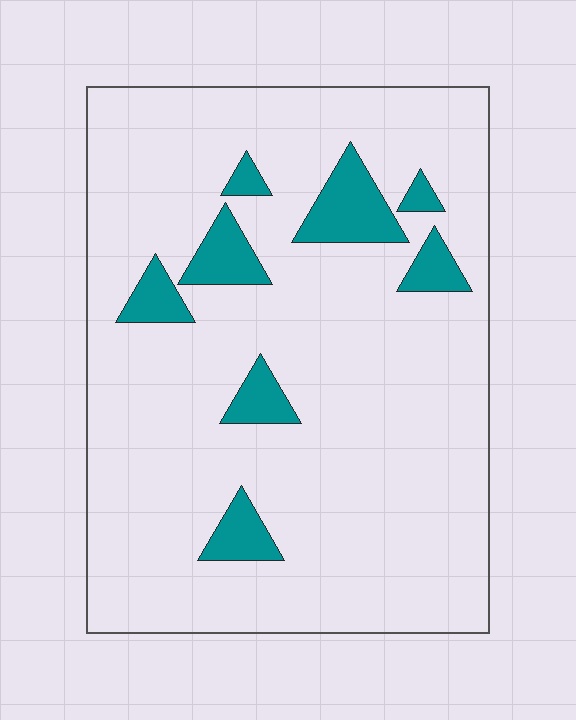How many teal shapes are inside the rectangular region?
8.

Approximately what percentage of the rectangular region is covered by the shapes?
Approximately 10%.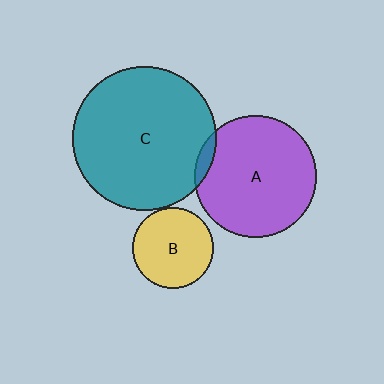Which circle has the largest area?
Circle C (teal).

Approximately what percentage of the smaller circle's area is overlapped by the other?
Approximately 5%.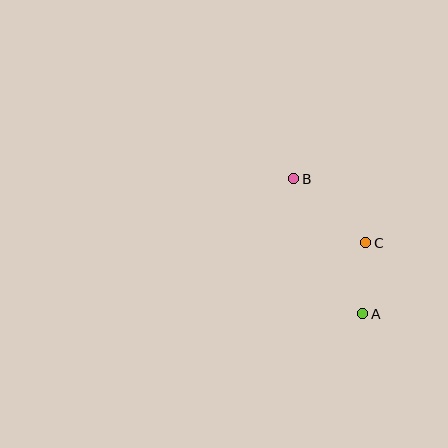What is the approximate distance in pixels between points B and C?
The distance between B and C is approximately 97 pixels.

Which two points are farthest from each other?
Points A and B are farthest from each other.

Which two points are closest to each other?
Points A and C are closest to each other.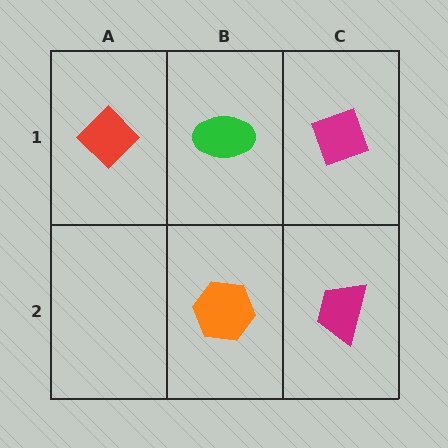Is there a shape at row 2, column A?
No, that cell is empty.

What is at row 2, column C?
A magenta trapezoid.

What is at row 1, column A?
A red diamond.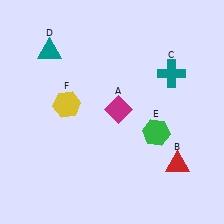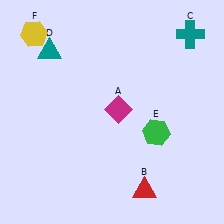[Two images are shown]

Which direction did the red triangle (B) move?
The red triangle (B) moved left.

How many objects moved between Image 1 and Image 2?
3 objects moved between the two images.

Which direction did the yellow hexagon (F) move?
The yellow hexagon (F) moved up.